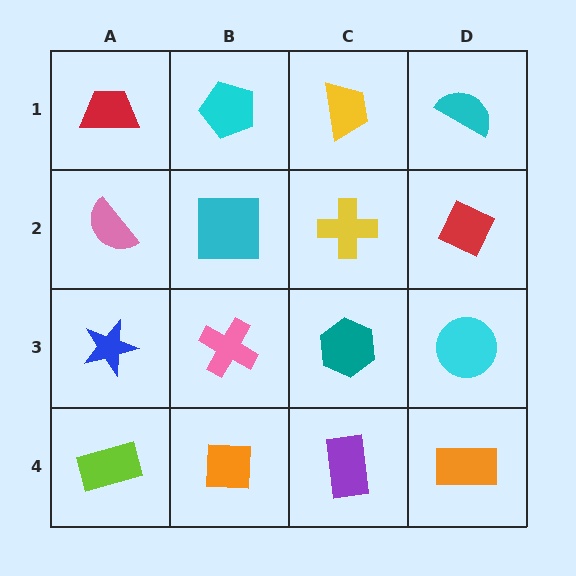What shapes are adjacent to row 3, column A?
A pink semicircle (row 2, column A), a lime rectangle (row 4, column A), a pink cross (row 3, column B).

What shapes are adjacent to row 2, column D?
A cyan semicircle (row 1, column D), a cyan circle (row 3, column D), a yellow cross (row 2, column C).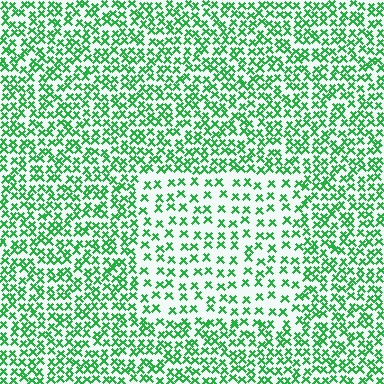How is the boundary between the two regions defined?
The boundary is defined by a change in element density (approximately 1.9x ratio). All elements are the same color, size, and shape.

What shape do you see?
I see a rectangle.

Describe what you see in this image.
The image contains small green elements arranged at two different densities. A rectangle-shaped region is visible where the elements are less densely packed than the surrounding area.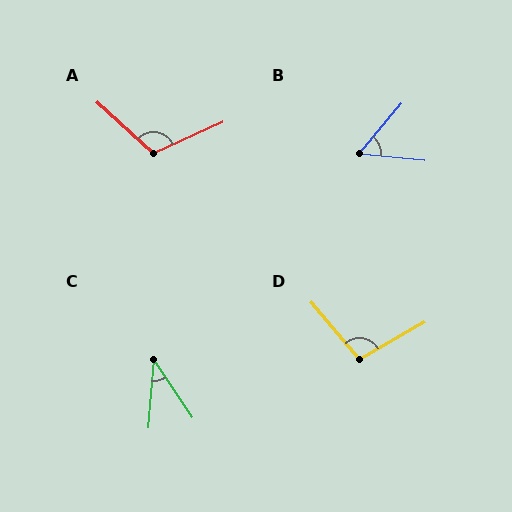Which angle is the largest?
A, at approximately 113 degrees.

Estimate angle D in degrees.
Approximately 100 degrees.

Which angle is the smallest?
C, at approximately 39 degrees.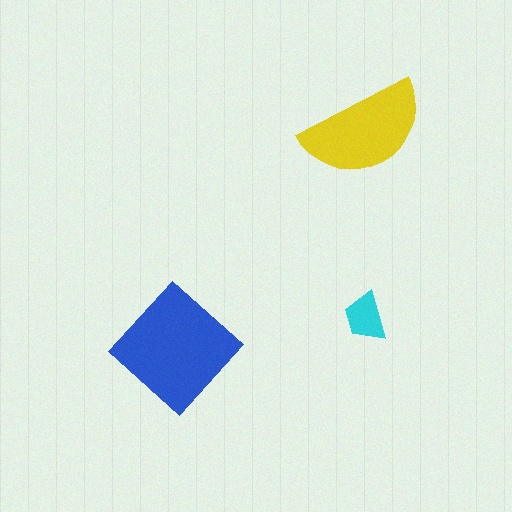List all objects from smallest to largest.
The cyan trapezoid, the yellow semicircle, the blue diamond.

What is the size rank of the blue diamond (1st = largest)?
1st.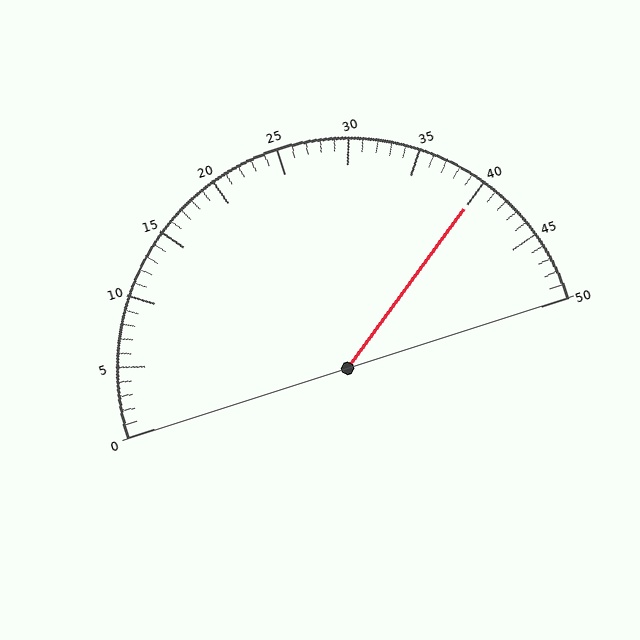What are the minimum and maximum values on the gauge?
The gauge ranges from 0 to 50.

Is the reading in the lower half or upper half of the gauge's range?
The reading is in the upper half of the range (0 to 50).